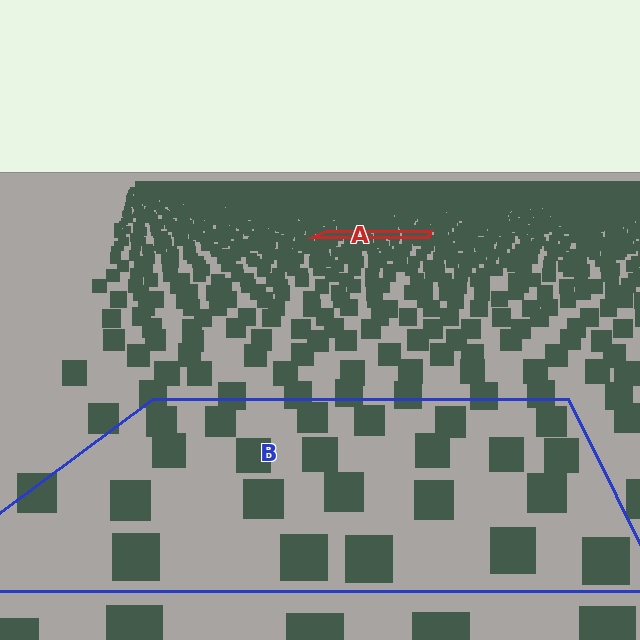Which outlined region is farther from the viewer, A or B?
Region A is farther from the viewer — the texture elements inside it appear smaller and more densely packed.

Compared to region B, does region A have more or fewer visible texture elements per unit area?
Region A has more texture elements per unit area — they are packed more densely because it is farther away.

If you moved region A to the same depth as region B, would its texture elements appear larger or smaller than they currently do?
They would appear larger. At a closer depth, the same texture elements are projected at a bigger on-screen size.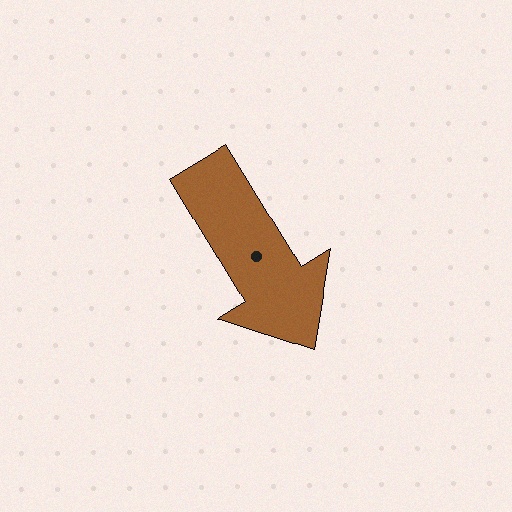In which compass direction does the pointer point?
Southeast.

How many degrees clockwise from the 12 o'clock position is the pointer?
Approximately 149 degrees.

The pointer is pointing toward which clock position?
Roughly 5 o'clock.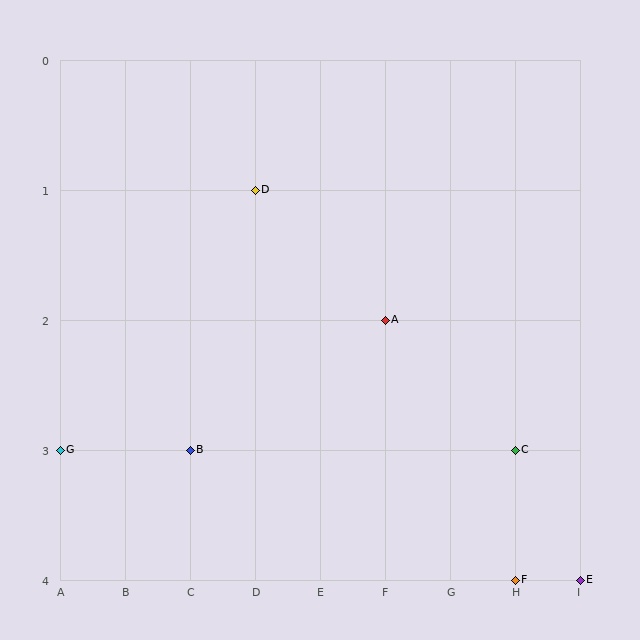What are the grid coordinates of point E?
Point E is at grid coordinates (I, 4).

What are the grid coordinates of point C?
Point C is at grid coordinates (H, 3).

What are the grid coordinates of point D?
Point D is at grid coordinates (D, 1).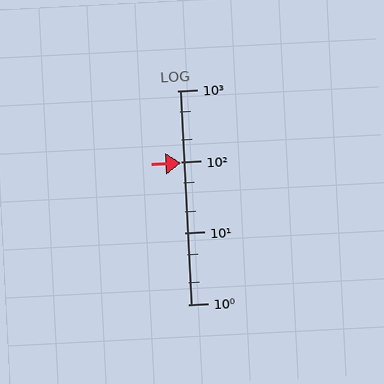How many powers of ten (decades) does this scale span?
The scale spans 3 decades, from 1 to 1000.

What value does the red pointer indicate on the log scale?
The pointer indicates approximately 97.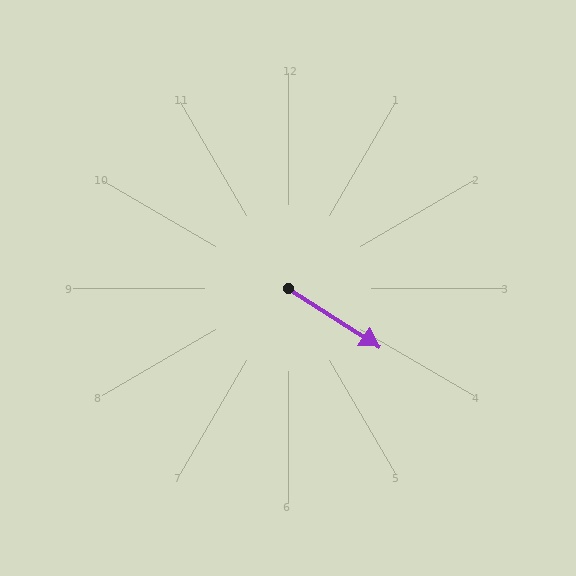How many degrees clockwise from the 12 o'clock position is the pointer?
Approximately 123 degrees.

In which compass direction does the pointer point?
Southeast.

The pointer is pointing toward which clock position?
Roughly 4 o'clock.